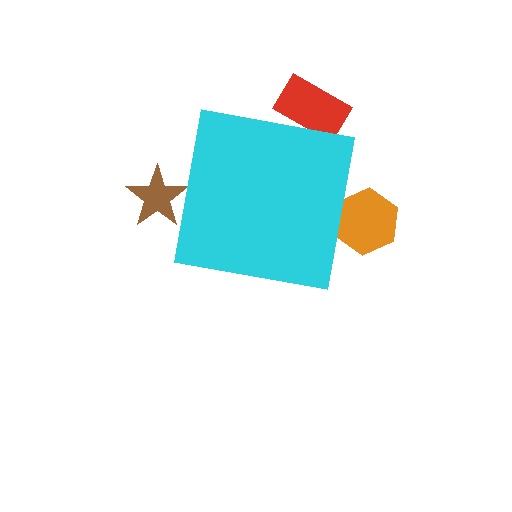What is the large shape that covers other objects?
A cyan square.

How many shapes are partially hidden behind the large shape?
3 shapes are partially hidden.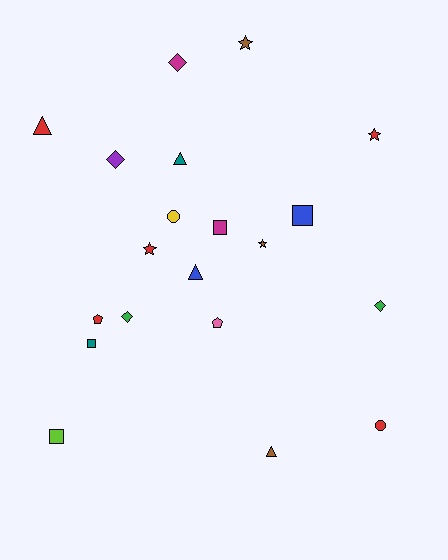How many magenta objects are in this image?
There are 2 magenta objects.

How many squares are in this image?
There are 4 squares.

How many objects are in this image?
There are 20 objects.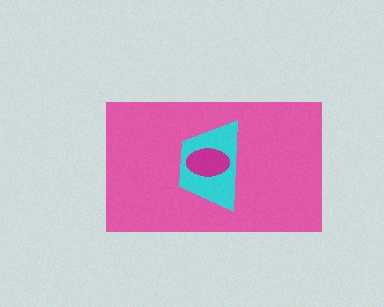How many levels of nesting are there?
3.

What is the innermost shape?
The magenta ellipse.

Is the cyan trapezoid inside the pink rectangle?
Yes.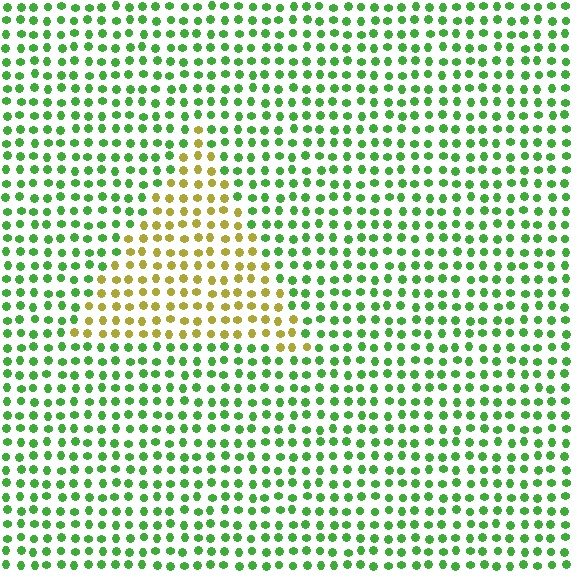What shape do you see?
I see a triangle.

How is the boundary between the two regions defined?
The boundary is defined purely by a slight shift in hue (about 58 degrees). Spacing, size, and orientation are identical on both sides.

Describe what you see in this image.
The image is filled with small green elements in a uniform arrangement. A triangle-shaped region is visible where the elements are tinted to a slightly different hue, forming a subtle color boundary.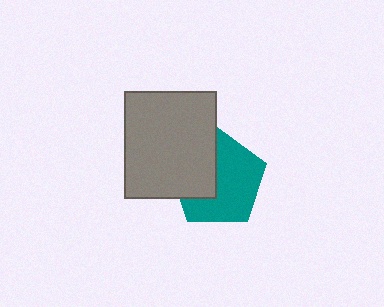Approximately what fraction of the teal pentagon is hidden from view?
Roughly 38% of the teal pentagon is hidden behind the gray rectangle.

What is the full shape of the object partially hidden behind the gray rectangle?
The partially hidden object is a teal pentagon.